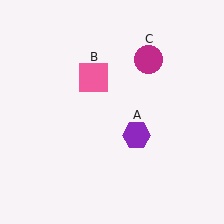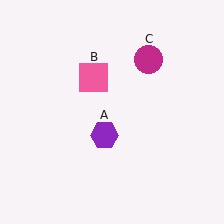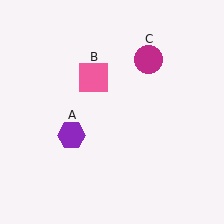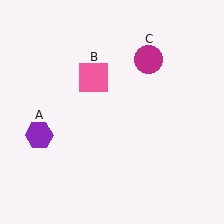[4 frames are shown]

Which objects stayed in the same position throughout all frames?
Pink square (object B) and magenta circle (object C) remained stationary.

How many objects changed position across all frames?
1 object changed position: purple hexagon (object A).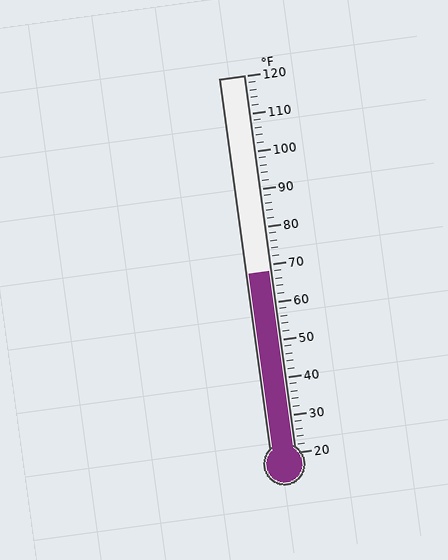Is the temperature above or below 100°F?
The temperature is below 100°F.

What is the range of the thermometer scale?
The thermometer scale ranges from 20°F to 120°F.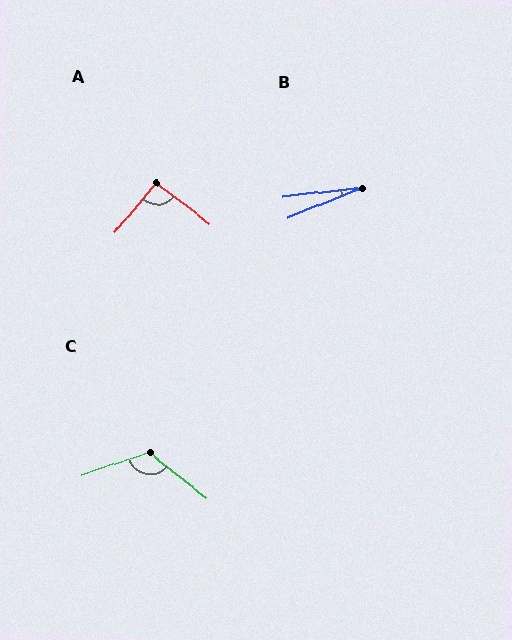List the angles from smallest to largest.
B (15°), A (93°), C (123°).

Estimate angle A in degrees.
Approximately 93 degrees.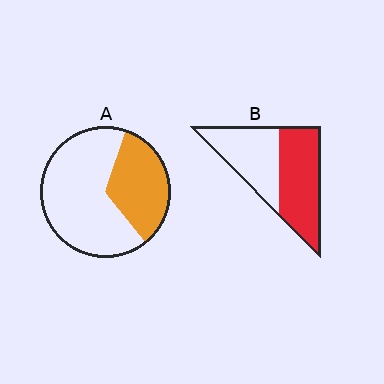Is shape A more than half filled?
No.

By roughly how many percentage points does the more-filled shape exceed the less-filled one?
By roughly 20 percentage points (B over A).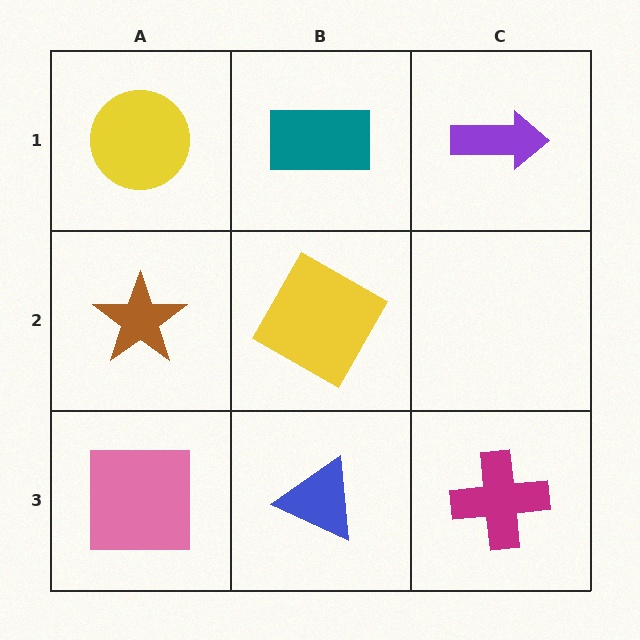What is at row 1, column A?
A yellow circle.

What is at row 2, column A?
A brown star.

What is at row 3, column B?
A blue triangle.